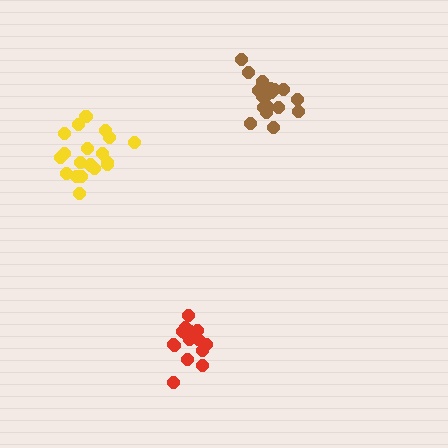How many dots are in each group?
Group 1: 19 dots, Group 2: 18 dots, Group 3: 17 dots (54 total).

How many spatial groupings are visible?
There are 3 spatial groupings.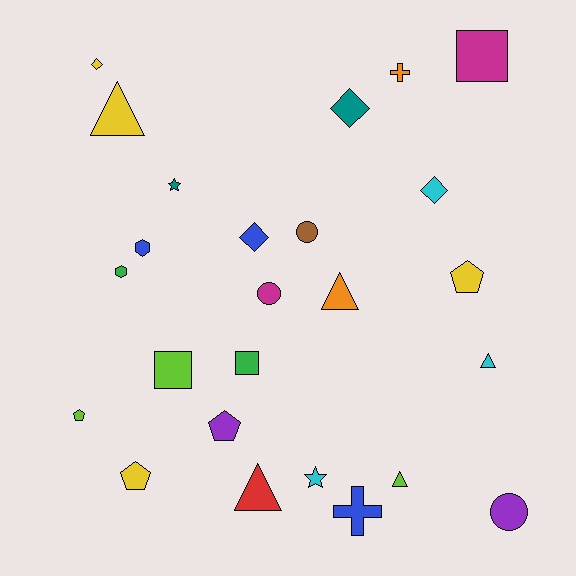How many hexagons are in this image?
There are 2 hexagons.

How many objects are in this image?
There are 25 objects.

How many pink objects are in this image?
There are no pink objects.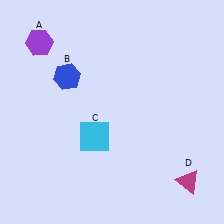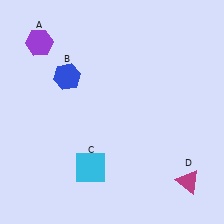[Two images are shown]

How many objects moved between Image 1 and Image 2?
1 object moved between the two images.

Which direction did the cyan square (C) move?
The cyan square (C) moved down.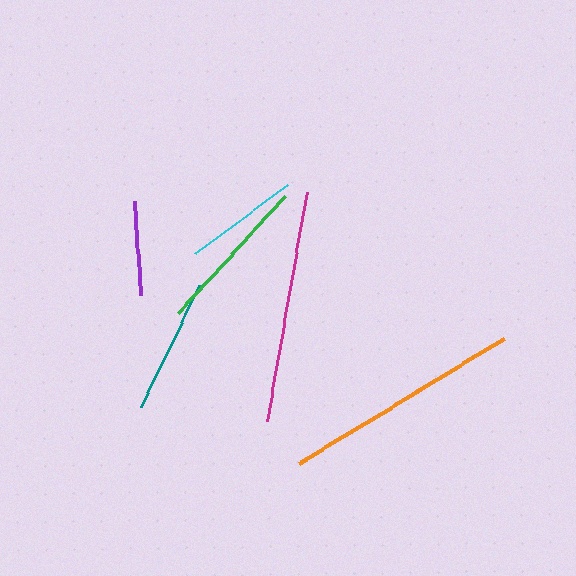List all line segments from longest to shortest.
From longest to shortest: orange, magenta, green, teal, cyan, purple.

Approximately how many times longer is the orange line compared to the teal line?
The orange line is approximately 1.8 times the length of the teal line.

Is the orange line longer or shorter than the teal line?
The orange line is longer than the teal line.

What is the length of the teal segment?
The teal segment is approximately 135 pixels long.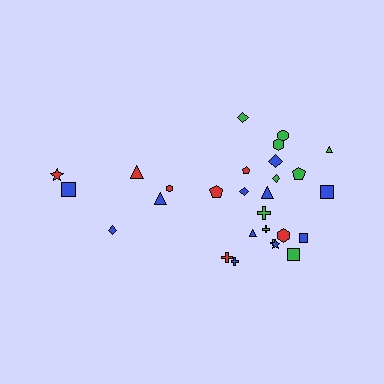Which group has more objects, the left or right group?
The right group.